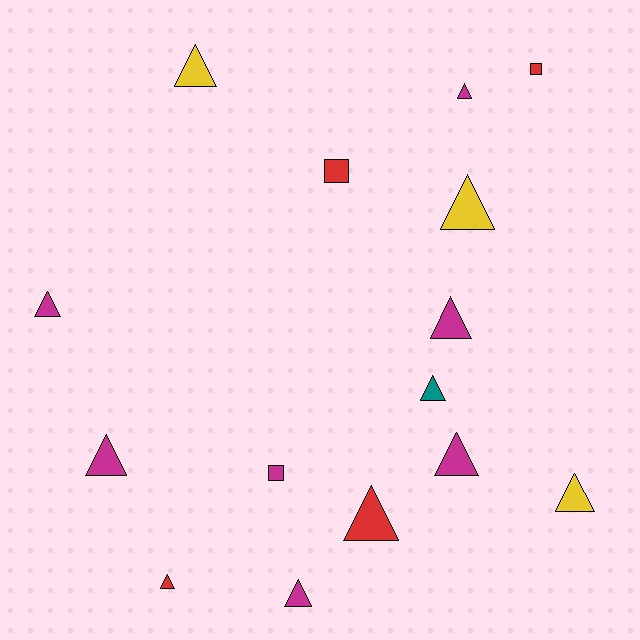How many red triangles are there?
There are 2 red triangles.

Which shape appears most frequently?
Triangle, with 12 objects.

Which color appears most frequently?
Magenta, with 7 objects.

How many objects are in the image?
There are 15 objects.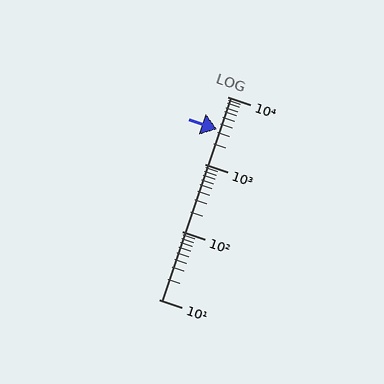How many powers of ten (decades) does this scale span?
The scale spans 3 decades, from 10 to 10000.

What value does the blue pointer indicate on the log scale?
The pointer indicates approximately 3300.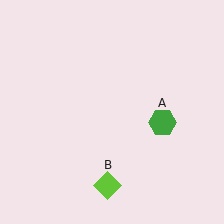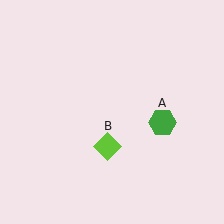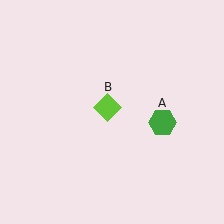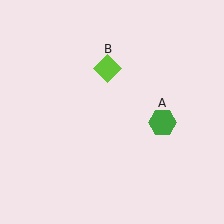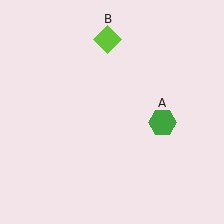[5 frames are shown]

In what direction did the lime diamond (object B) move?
The lime diamond (object B) moved up.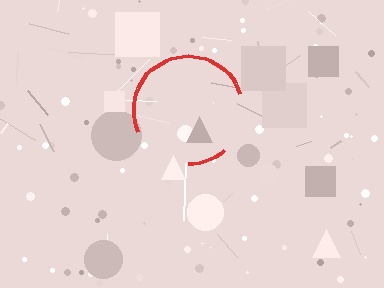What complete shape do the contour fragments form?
The contour fragments form a circle.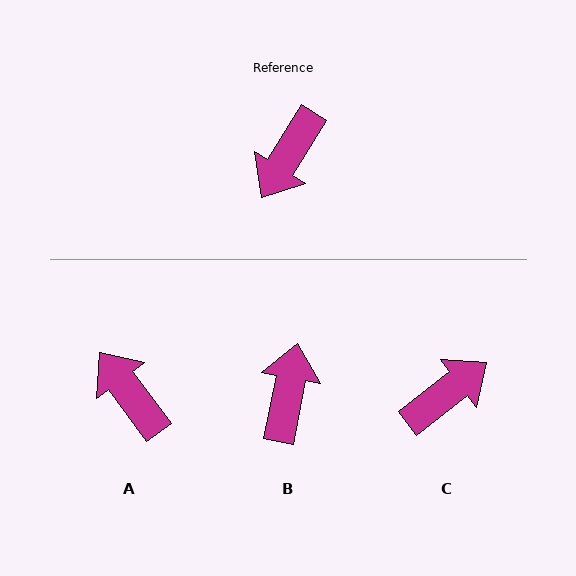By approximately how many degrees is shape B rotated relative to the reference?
Approximately 159 degrees clockwise.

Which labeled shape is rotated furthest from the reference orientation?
C, about 160 degrees away.